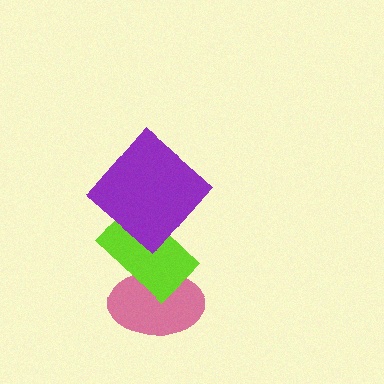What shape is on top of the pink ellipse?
The lime rectangle is on top of the pink ellipse.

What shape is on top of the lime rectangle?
The purple diamond is on top of the lime rectangle.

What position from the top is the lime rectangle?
The lime rectangle is 2nd from the top.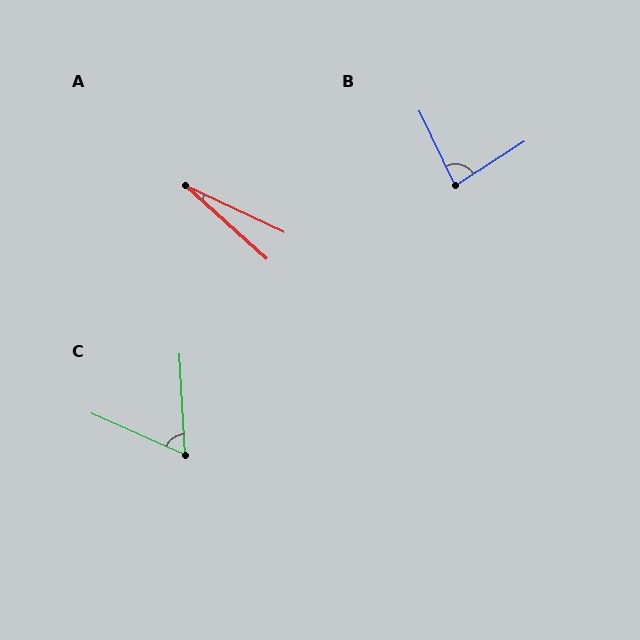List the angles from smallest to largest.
A (17°), C (63°), B (83°).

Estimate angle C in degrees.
Approximately 63 degrees.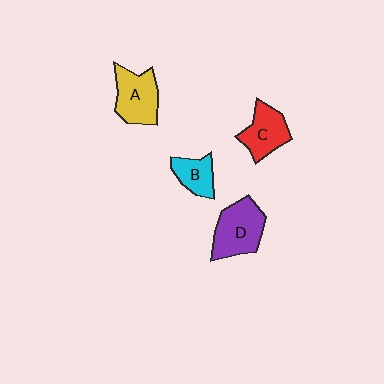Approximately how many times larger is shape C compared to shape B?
Approximately 1.4 times.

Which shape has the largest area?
Shape D (purple).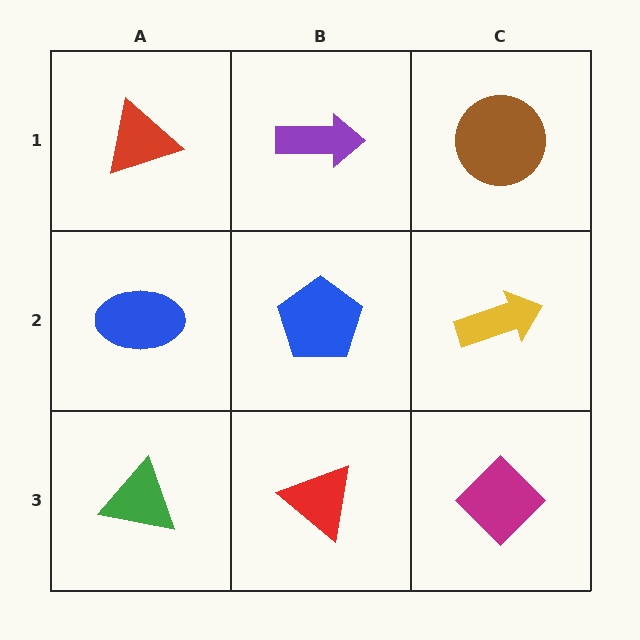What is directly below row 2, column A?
A green triangle.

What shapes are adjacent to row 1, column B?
A blue pentagon (row 2, column B), a red triangle (row 1, column A), a brown circle (row 1, column C).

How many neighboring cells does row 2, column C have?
3.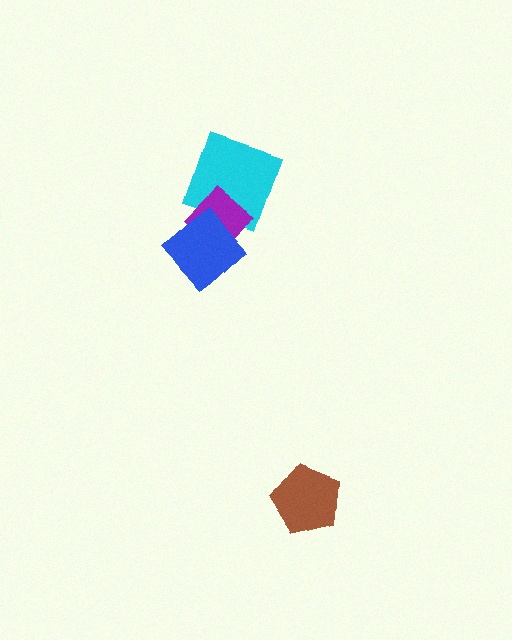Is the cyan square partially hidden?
Yes, it is partially covered by another shape.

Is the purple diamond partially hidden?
Yes, it is partially covered by another shape.